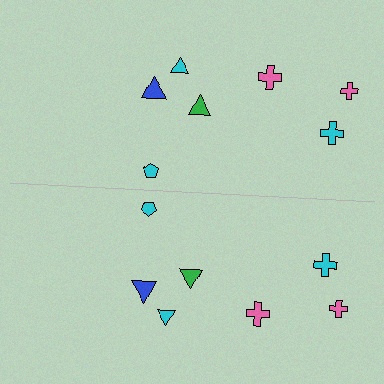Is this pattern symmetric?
Yes, this pattern has bilateral (reflection) symmetry.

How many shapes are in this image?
There are 14 shapes in this image.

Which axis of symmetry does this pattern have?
The pattern has a horizontal axis of symmetry running through the center of the image.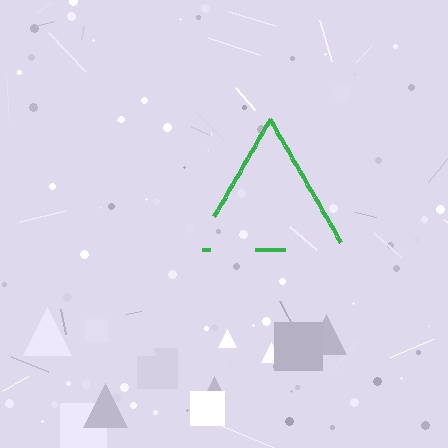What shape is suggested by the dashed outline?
The dashed outline suggests a triangle.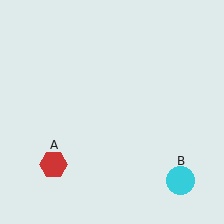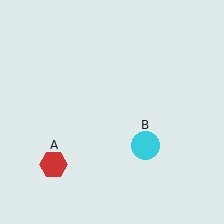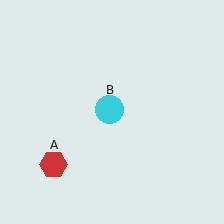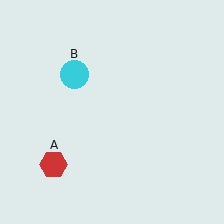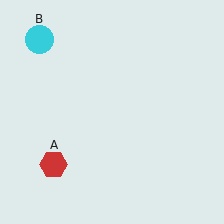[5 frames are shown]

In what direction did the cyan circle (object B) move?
The cyan circle (object B) moved up and to the left.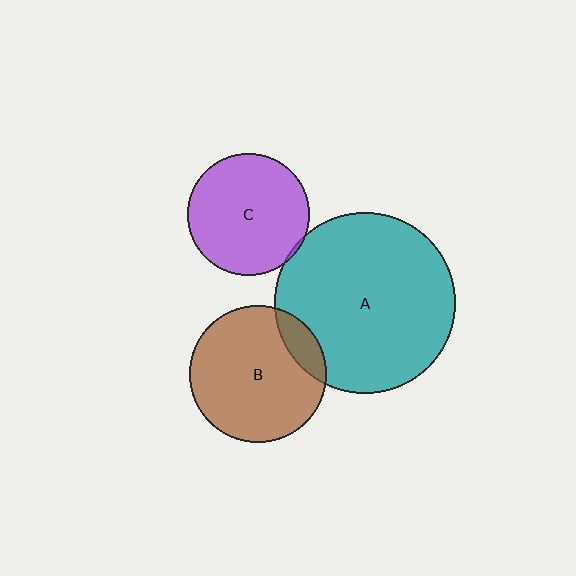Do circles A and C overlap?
Yes.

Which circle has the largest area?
Circle A (teal).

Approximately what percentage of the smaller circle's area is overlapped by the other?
Approximately 5%.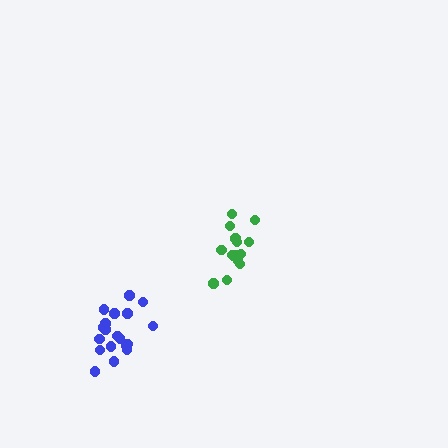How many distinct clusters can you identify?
There are 2 distinct clusters.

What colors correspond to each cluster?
The clusters are colored: blue, green.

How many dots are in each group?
Group 1: 20 dots, Group 2: 15 dots (35 total).